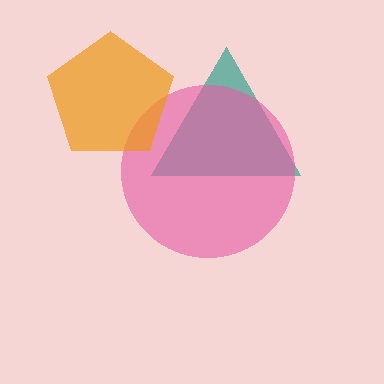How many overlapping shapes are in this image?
There are 3 overlapping shapes in the image.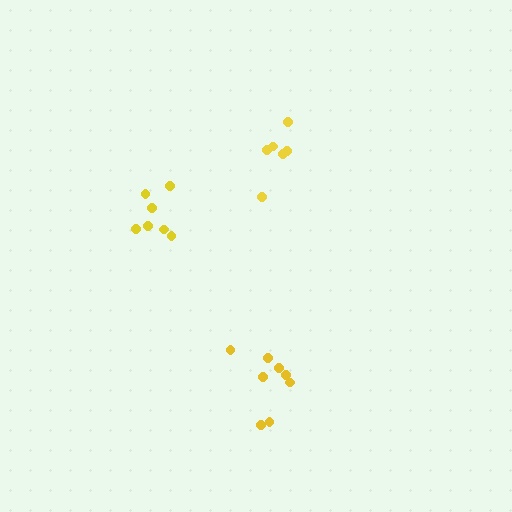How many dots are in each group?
Group 1: 8 dots, Group 2: 7 dots, Group 3: 6 dots (21 total).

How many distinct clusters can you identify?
There are 3 distinct clusters.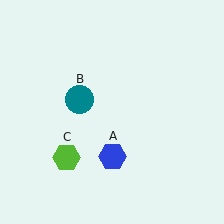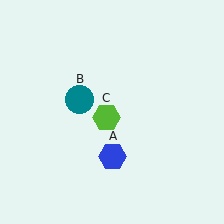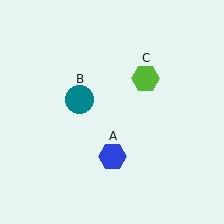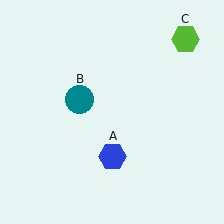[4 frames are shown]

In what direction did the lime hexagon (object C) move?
The lime hexagon (object C) moved up and to the right.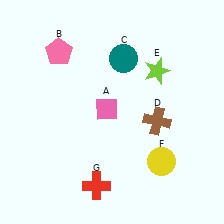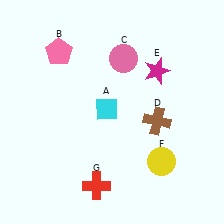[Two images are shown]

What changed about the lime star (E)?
In Image 1, E is lime. In Image 2, it changed to magenta.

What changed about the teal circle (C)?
In Image 1, C is teal. In Image 2, it changed to pink.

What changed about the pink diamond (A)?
In Image 1, A is pink. In Image 2, it changed to cyan.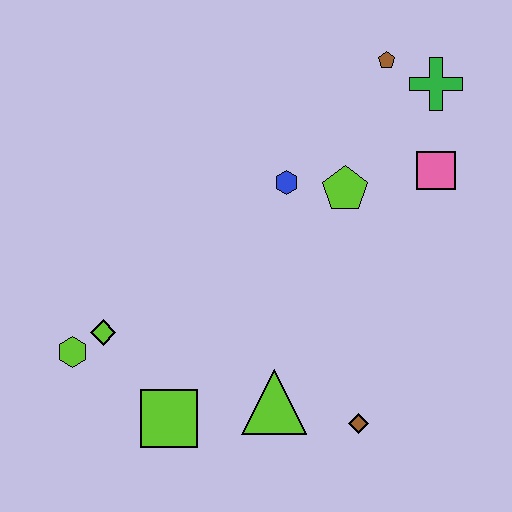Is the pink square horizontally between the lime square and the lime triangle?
No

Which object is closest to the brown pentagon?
The green cross is closest to the brown pentagon.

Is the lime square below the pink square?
Yes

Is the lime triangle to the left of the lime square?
No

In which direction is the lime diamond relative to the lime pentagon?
The lime diamond is to the left of the lime pentagon.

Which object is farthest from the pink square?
The lime hexagon is farthest from the pink square.